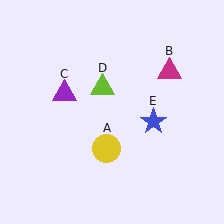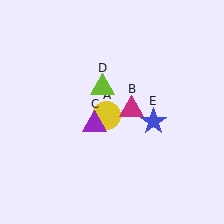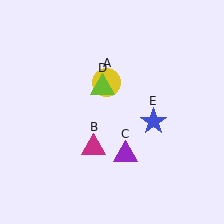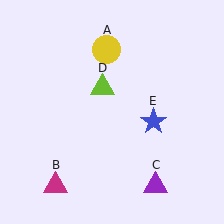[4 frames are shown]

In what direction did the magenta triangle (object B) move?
The magenta triangle (object B) moved down and to the left.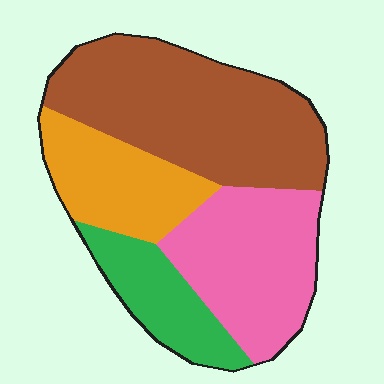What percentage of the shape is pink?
Pink takes up about one quarter (1/4) of the shape.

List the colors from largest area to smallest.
From largest to smallest: brown, pink, orange, green.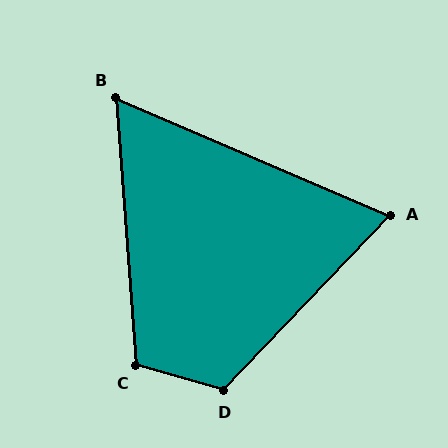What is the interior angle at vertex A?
Approximately 70 degrees (acute).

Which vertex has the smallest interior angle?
B, at approximately 63 degrees.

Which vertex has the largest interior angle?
D, at approximately 117 degrees.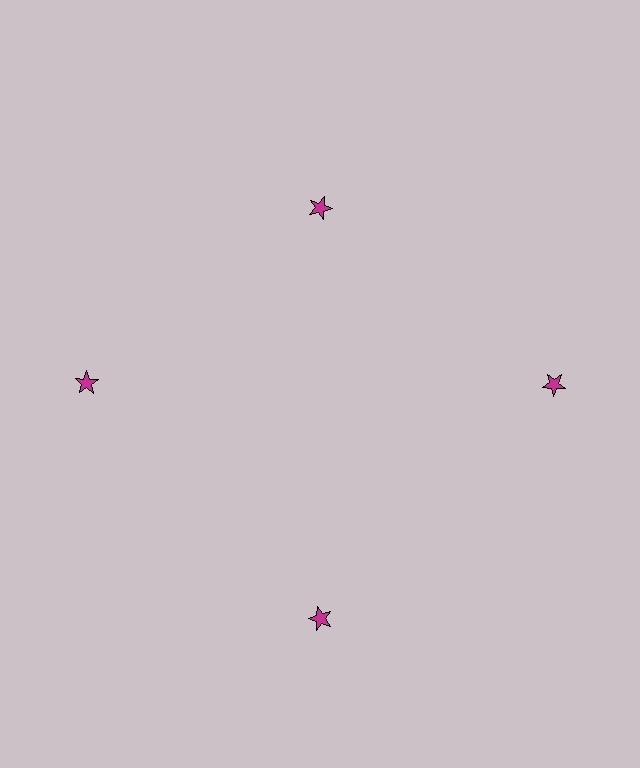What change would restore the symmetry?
The symmetry would be restored by moving it outward, back onto the ring so that all 4 stars sit at equal angles and equal distance from the center.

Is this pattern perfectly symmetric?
No. The 4 magenta stars are arranged in a ring, but one element near the 12 o'clock position is pulled inward toward the center, breaking the 4-fold rotational symmetry.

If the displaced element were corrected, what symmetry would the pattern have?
It would have 4-fold rotational symmetry — the pattern would map onto itself every 90 degrees.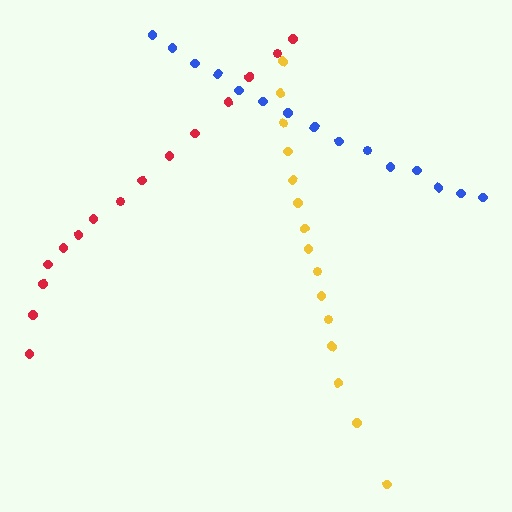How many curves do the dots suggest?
There are 3 distinct paths.